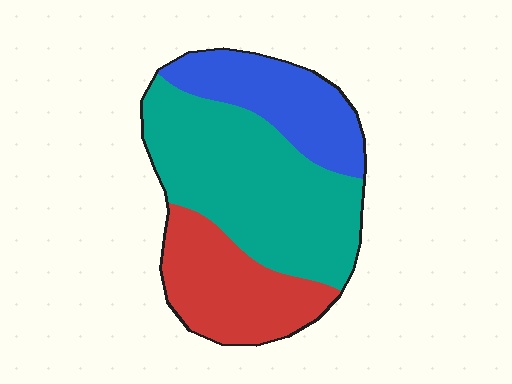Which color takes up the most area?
Teal, at roughly 50%.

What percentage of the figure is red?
Red takes up about one quarter (1/4) of the figure.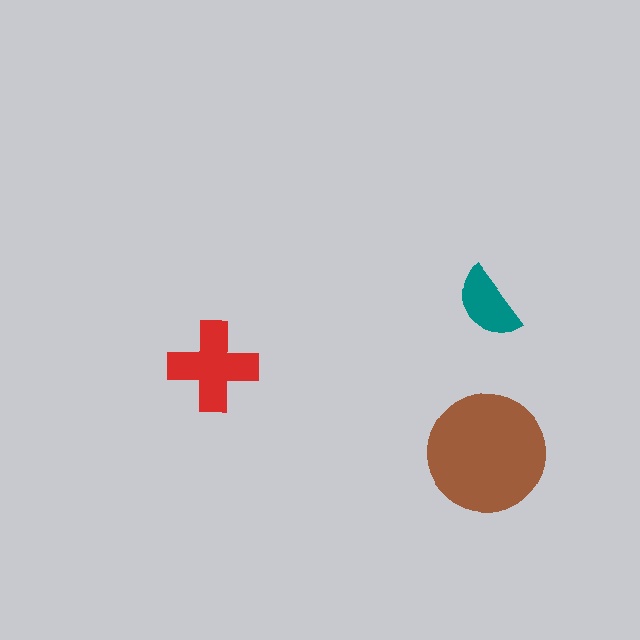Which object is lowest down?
The brown circle is bottommost.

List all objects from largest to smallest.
The brown circle, the red cross, the teal semicircle.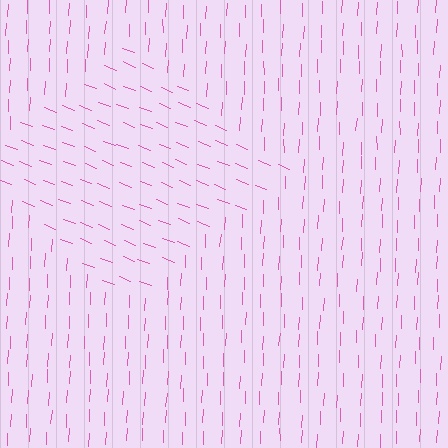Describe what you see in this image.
The image is filled with small pink line segments. A diamond region in the image has lines oriented differently from the surrounding lines, creating a visible texture boundary.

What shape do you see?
I see a diamond.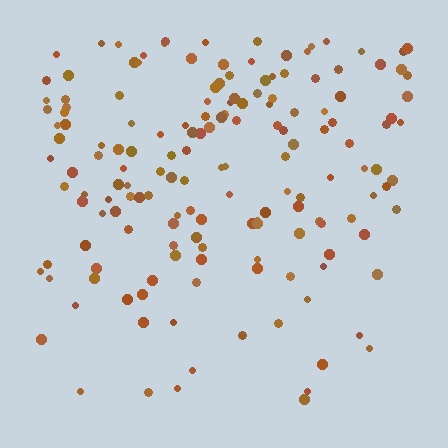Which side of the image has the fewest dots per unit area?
The bottom.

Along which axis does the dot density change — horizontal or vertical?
Vertical.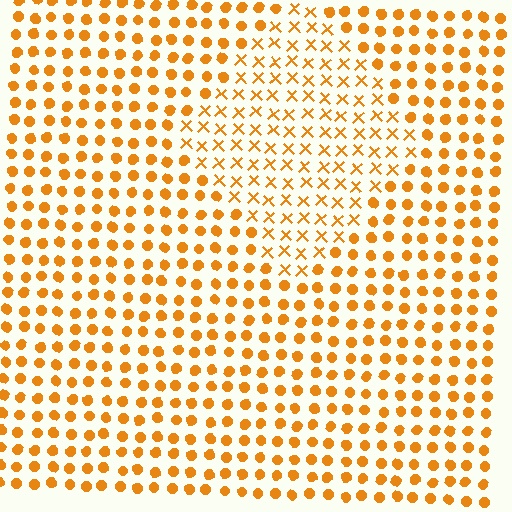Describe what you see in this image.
The image is filled with small orange elements arranged in a uniform grid. A diamond-shaped region contains X marks, while the surrounding area contains circles. The boundary is defined purely by the change in element shape.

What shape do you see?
I see a diamond.